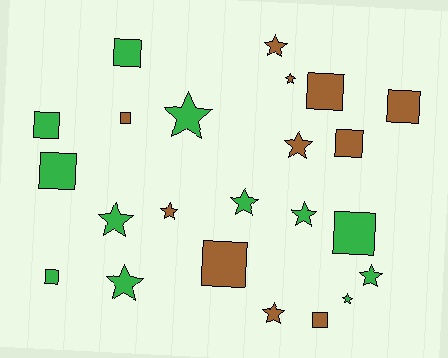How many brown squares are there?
There are 6 brown squares.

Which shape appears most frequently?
Star, with 12 objects.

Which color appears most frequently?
Green, with 12 objects.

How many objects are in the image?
There are 23 objects.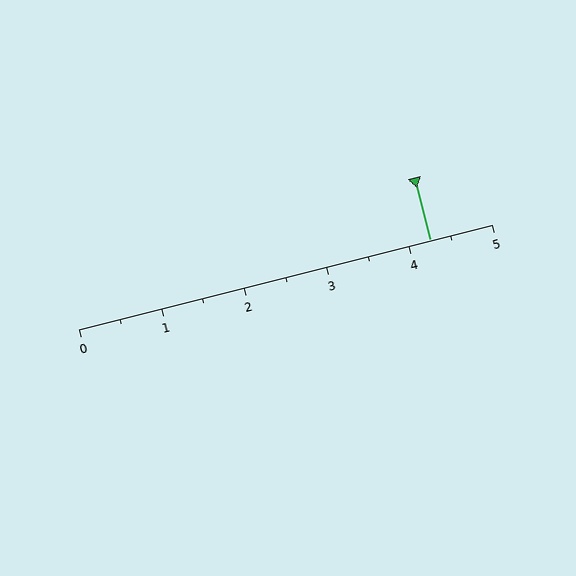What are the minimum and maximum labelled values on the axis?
The axis runs from 0 to 5.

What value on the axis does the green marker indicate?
The marker indicates approximately 4.2.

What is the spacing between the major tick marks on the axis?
The major ticks are spaced 1 apart.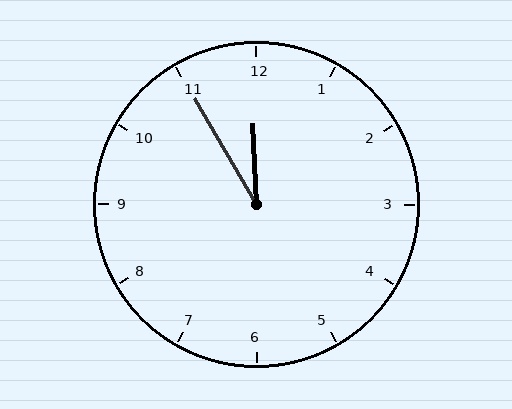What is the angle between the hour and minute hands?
Approximately 28 degrees.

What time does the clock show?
11:55.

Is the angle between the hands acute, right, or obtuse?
It is acute.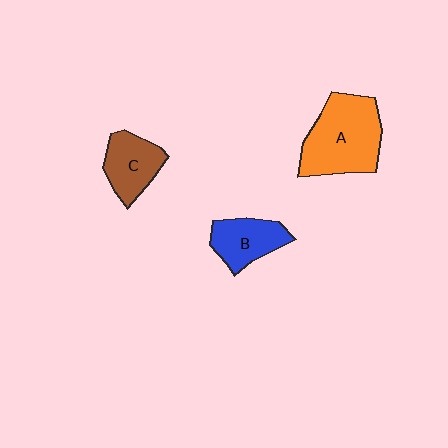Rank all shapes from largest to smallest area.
From largest to smallest: A (orange), C (brown), B (blue).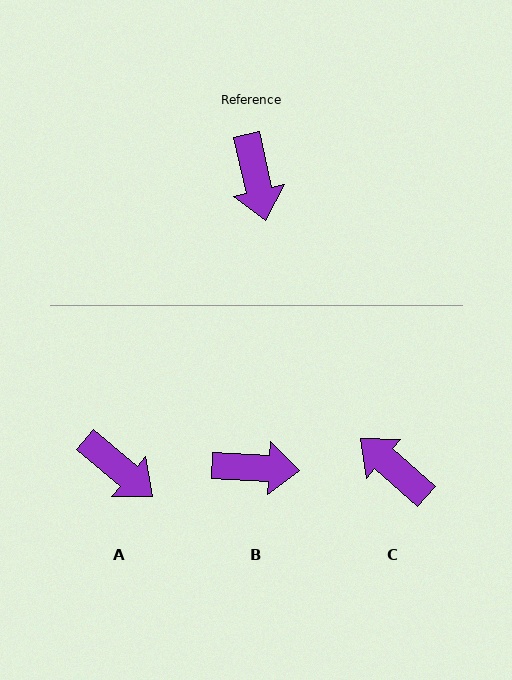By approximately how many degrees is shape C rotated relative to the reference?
Approximately 144 degrees clockwise.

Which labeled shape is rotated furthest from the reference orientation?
C, about 144 degrees away.